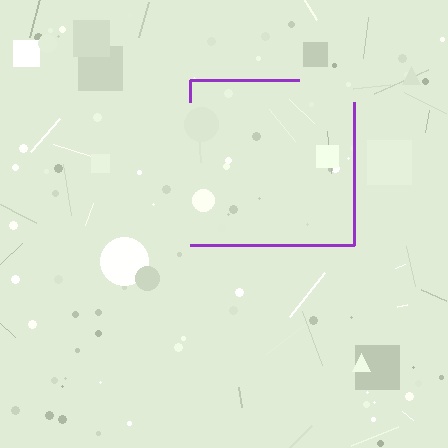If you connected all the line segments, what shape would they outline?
They would outline a square.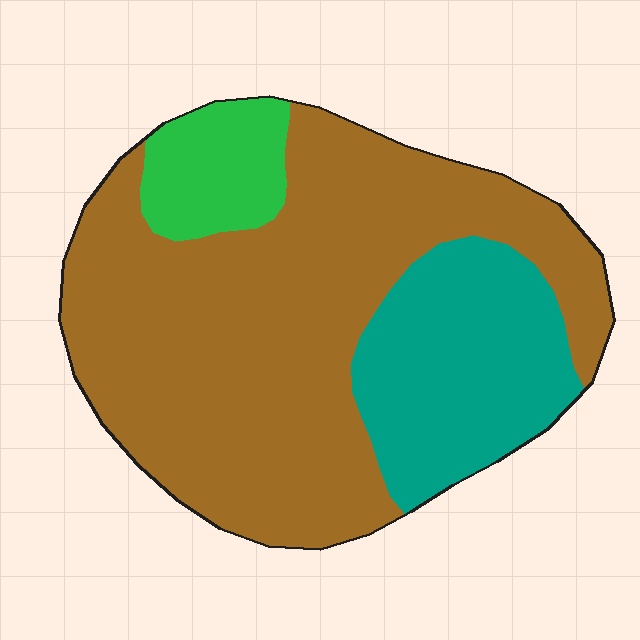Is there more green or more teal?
Teal.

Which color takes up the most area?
Brown, at roughly 65%.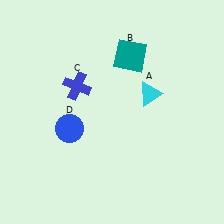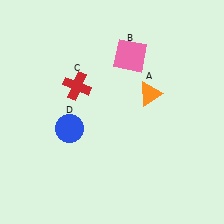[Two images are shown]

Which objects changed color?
A changed from cyan to orange. B changed from teal to pink. C changed from blue to red.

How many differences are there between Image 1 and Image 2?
There are 3 differences between the two images.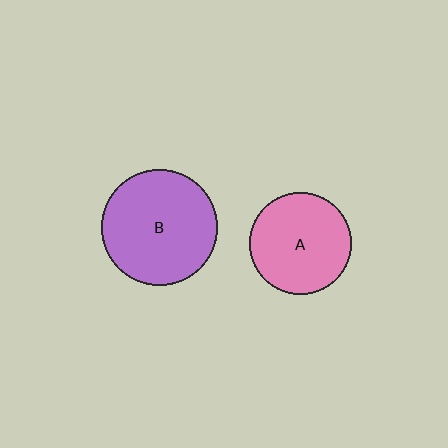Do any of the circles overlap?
No, none of the circles overlap.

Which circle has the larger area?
Circle B (purple).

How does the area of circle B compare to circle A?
Approximately 1.3 times.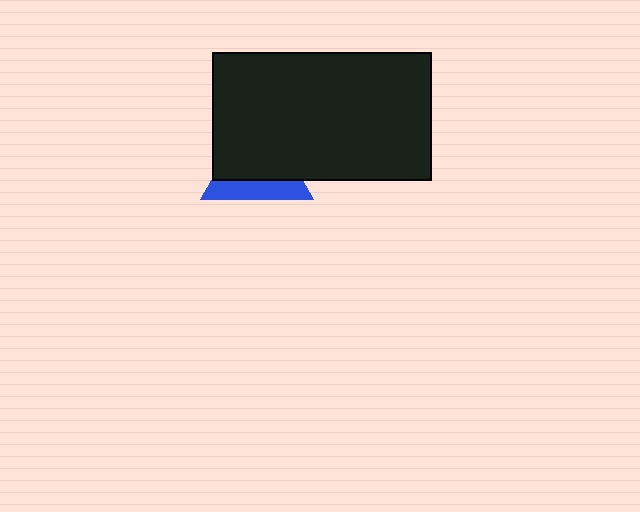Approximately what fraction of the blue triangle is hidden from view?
Roughly 67% of the blue triangle is hidden behind the black rectangle.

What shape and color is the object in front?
The object in front is a black rectangle.